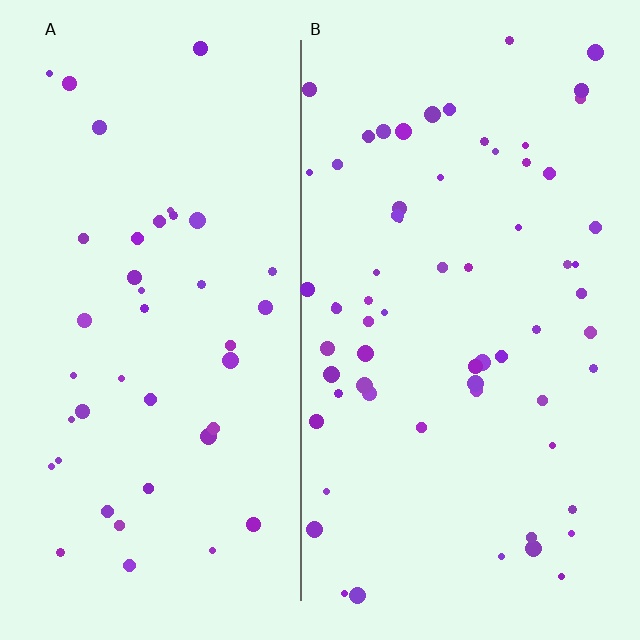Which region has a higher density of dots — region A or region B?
B (the right).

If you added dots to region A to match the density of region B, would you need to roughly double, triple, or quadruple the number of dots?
Approximately double.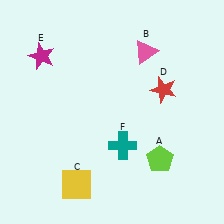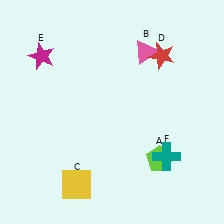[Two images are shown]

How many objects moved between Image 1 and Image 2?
2 objects moved between the two images.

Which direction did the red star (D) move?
The red star (D) moved up.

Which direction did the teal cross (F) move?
The teal cross (F) moved right.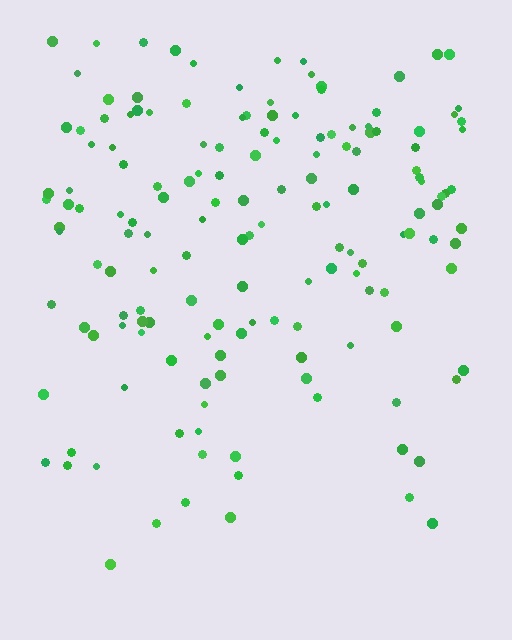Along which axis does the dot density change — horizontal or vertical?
Vertical.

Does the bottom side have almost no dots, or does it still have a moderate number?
Still a moderate number, just noticeably fewer than the top.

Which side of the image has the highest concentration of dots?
The top.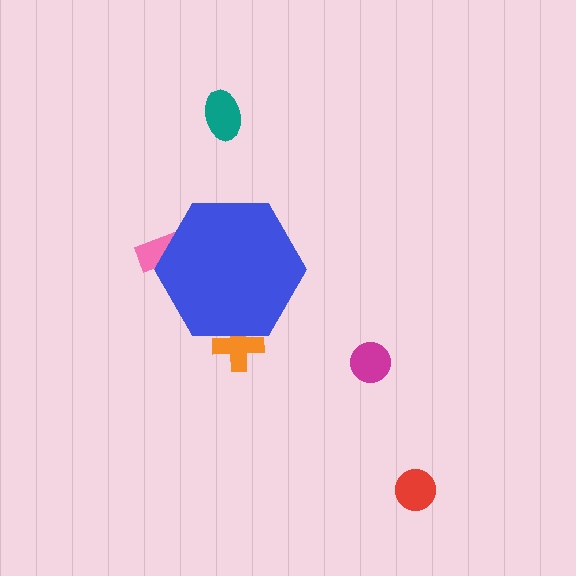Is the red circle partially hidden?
No, the red circle is fully visible.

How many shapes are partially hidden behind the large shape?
2 shapes are partially hidden.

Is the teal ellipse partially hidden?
No, the teal ellipse is fully visible.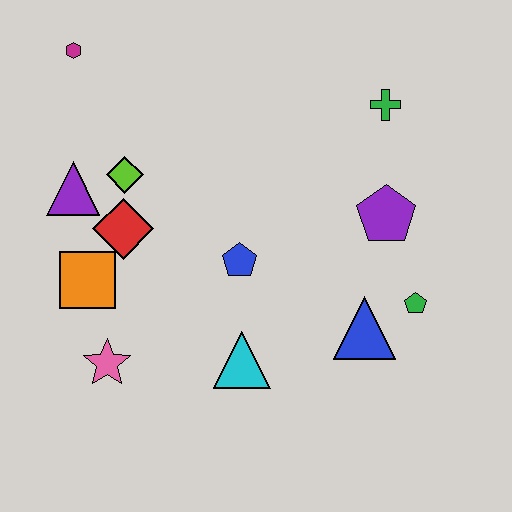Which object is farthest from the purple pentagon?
The magenta hexagon is farthest from the purple pentagon.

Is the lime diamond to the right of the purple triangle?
Yes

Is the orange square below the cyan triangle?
No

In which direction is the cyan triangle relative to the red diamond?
The cyan triangle is below the red diamond.